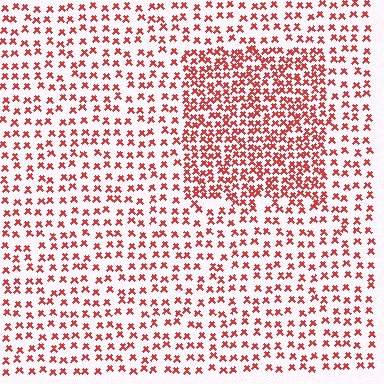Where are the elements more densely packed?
The elements are more densely packed inside the rectangle boundary.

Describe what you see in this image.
The image contains small red elements arranged at two different densities. A rectangle-shaped region is visible where the elements are more densely packed than the surrounding area.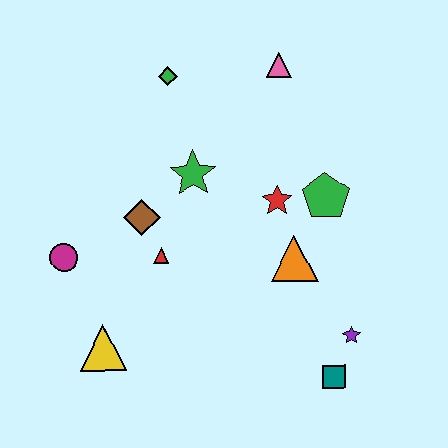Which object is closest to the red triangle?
The brown diamond is closest to the red triangle.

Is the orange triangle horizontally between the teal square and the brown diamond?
Yes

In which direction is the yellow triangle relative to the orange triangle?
The yellow triangle is to the left of the orange triangle.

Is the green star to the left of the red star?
Yes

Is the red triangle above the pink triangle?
No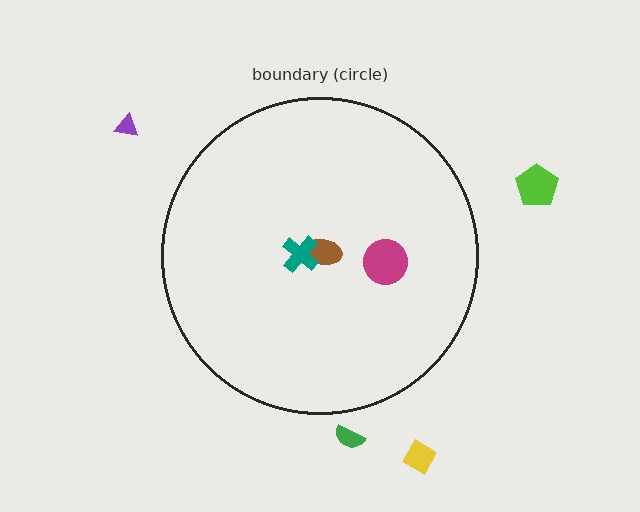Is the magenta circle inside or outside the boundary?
Inside.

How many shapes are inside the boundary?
3 inside, 4 outside.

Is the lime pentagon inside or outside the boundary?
Outside.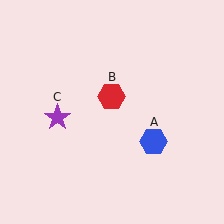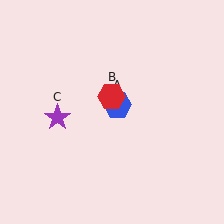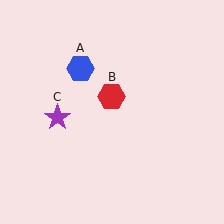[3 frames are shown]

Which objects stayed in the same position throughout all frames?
Red hexagon (object B) and purple star (object C) remained stationary.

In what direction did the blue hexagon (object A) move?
The blue hexagon (object A) moved up and to the left.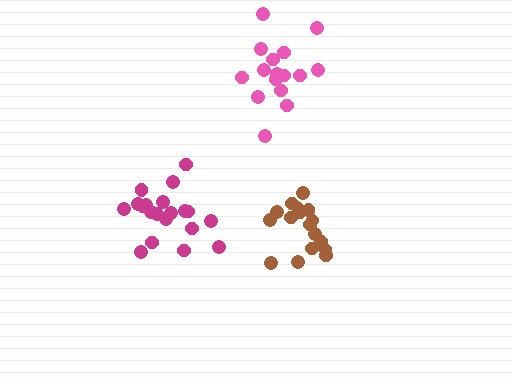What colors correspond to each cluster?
The clusters are colored: magenta, pink, brown.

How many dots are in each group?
Group 1: 20 dots, Group 2: 16 dots, Group 3: 17 dots (53 total).